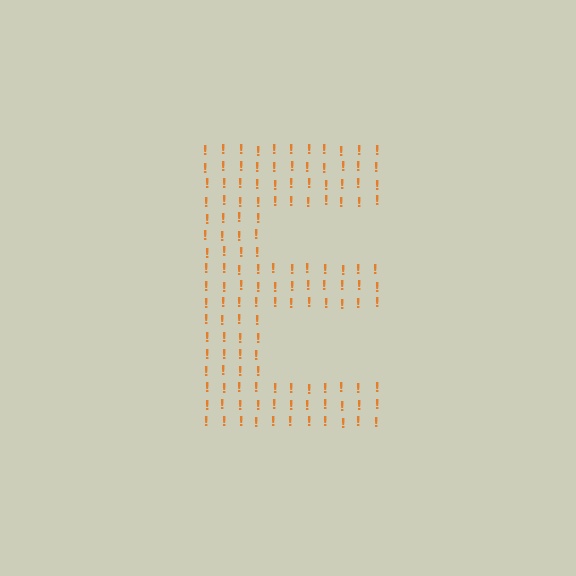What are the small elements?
The small elements are exclamation marks.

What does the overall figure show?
The overall figure shows the letter E.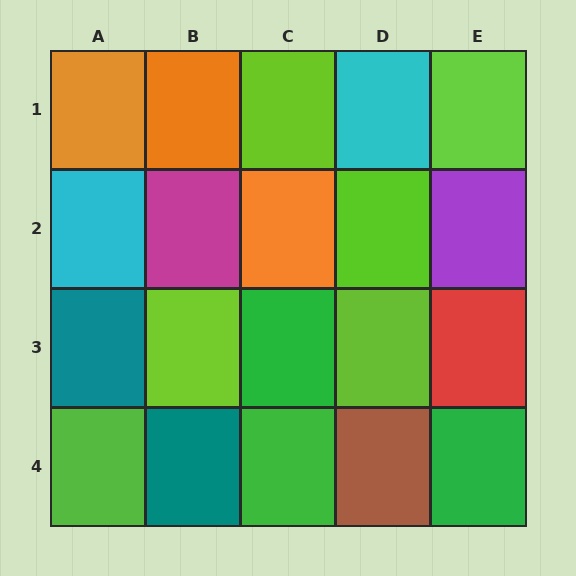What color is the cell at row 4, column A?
Lime.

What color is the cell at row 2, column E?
Purple.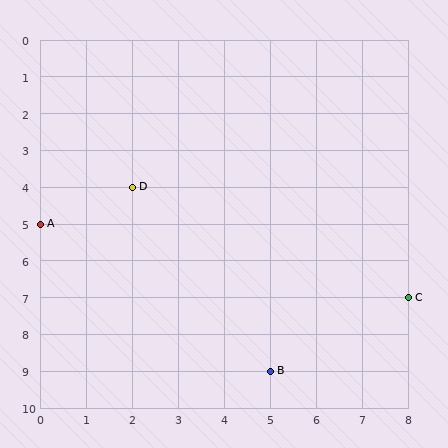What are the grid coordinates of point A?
Point A is at grid coordinates (0, 5).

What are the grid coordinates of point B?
Point B is at grid coordinates (5, 9).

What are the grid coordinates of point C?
Point C is at grid coordinates (8, 7).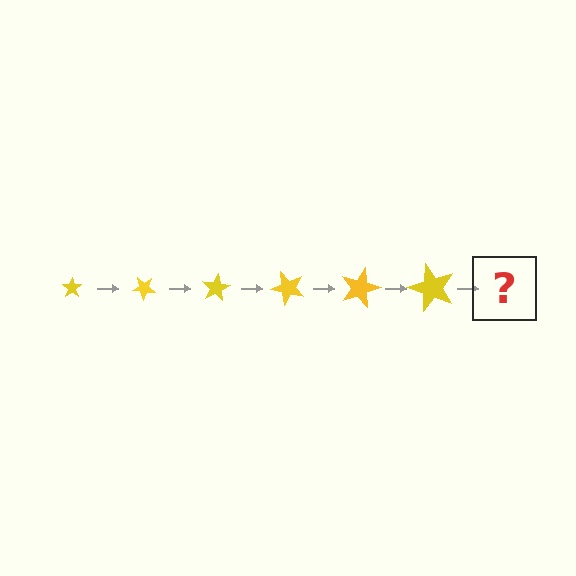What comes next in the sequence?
The next element should be a star, larger than the previous one and rotated 240 degrees from the start.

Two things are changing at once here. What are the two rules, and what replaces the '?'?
The two rules are that the star grows larger each step and it rotates 40 degrees each step. The '?' should be a star, larger than the previous one and rotated 240 degrees from the start.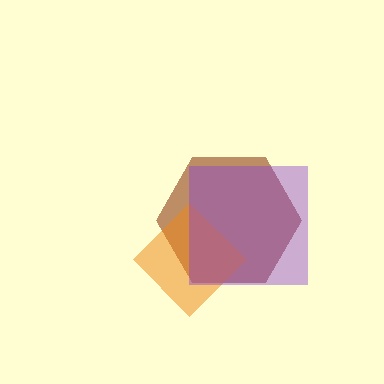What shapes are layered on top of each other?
The layered shapes are: a brown hexagon, an orange diamond, a purple square.